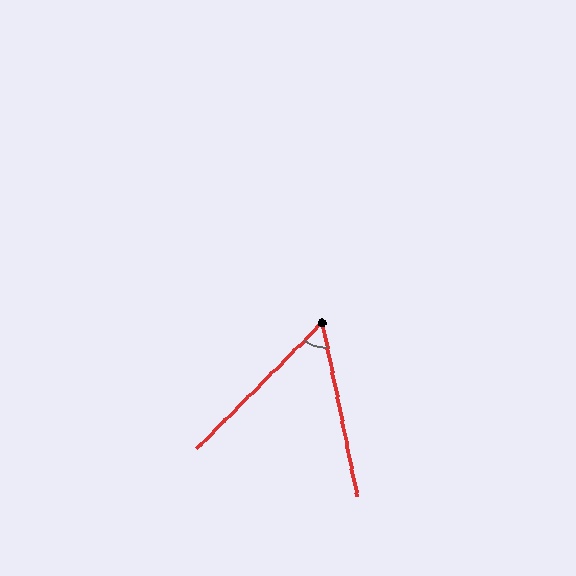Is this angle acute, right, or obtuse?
It is acute.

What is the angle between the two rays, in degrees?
Approximately 56 degrees.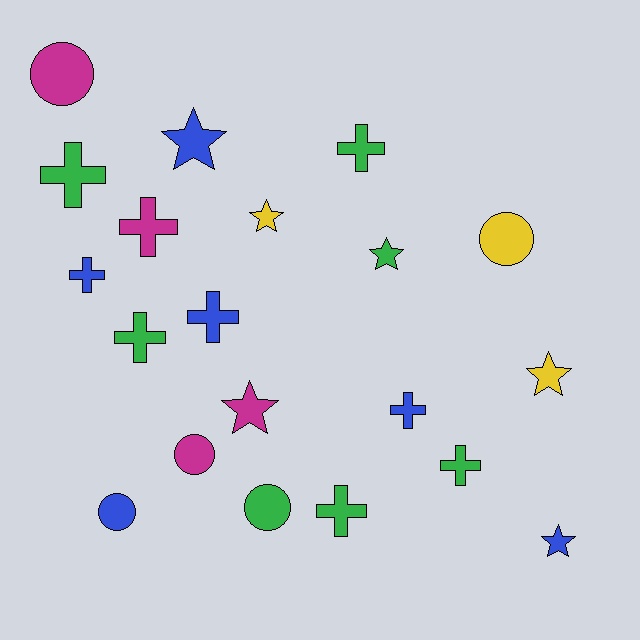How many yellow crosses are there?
There are no yellow crosses.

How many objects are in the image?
There are 20 objects.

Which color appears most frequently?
Green, with 7 objects.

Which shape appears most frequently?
Cross, with 9 objects.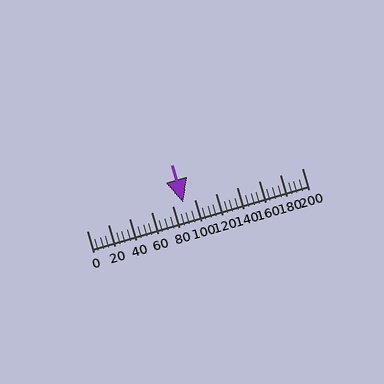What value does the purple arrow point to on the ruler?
The purple arrow points to approximately 90.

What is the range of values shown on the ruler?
The ruler shows values from 0 to 200.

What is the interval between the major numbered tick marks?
The major tick marks are spaced 20 units apart.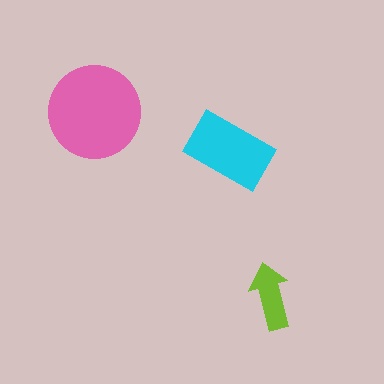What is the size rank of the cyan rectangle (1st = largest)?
2nd.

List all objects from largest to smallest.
The pink circle, the cyan rectangle, the lime arrow.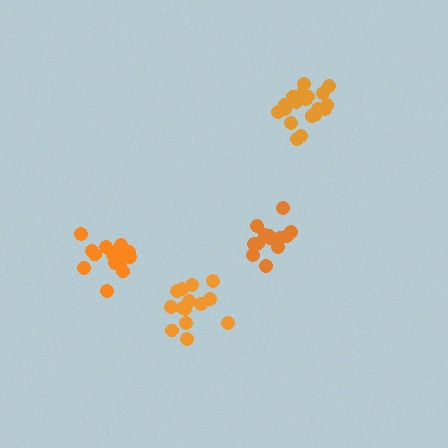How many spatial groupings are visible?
There are 4 spatial groupings.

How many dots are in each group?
Group 1: 19 dots, Group 2: 14 dots, Group 3: 15 dots, Group 4: 15 dots (63 total).